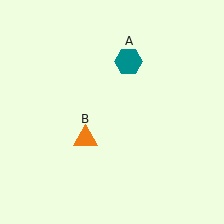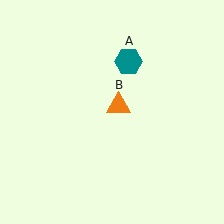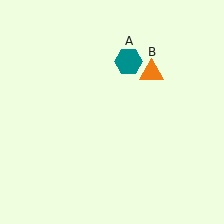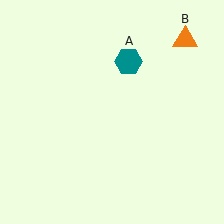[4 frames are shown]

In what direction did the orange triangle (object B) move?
The orange triangle (object B) moved up and to the right.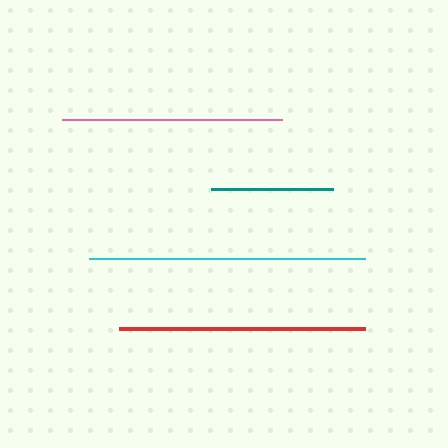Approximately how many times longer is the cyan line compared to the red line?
The cyan line is approximately 1.1 times the length of the red line.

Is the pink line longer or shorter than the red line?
The red line is longer than the pink line.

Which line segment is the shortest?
The teal line is the shortest at approximately 123 pixels.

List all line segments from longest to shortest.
From longest to shortest: cyan, red, pink, teal.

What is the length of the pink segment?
The pink segment is approximately 219 pixels long.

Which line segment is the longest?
The cyan line is the longest at approximately 276 pixels.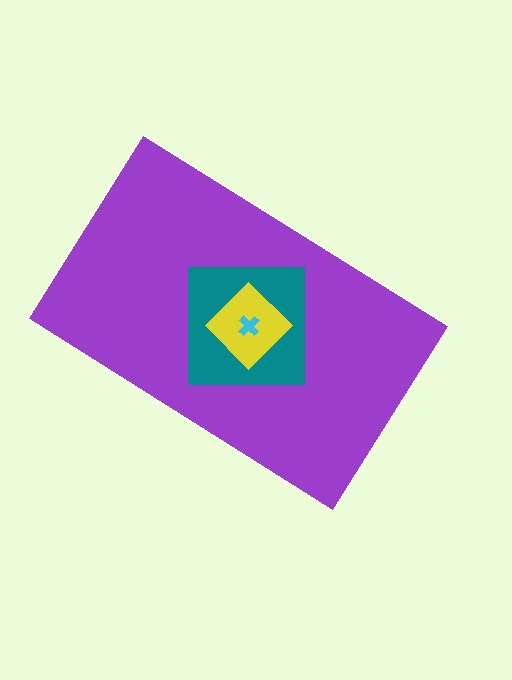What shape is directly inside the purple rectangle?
The teal square.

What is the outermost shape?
The purple rectangle.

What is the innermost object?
The cyan cross.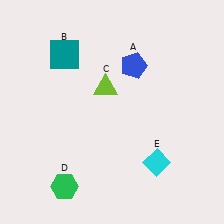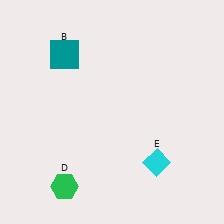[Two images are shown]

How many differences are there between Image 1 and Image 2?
There are 2 differences between the two images.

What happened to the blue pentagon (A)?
The blue pentagon (A) was removed in Image 2. It was in the top-right area of Image 1.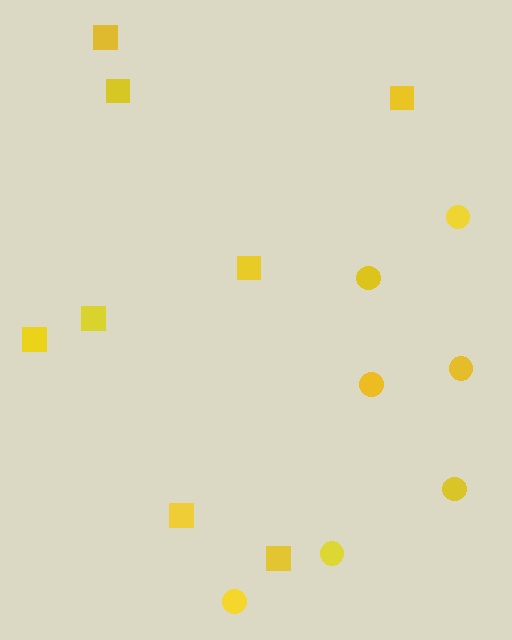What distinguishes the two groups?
There are 2 groups: one group of circles (7) and one group of squares (8).